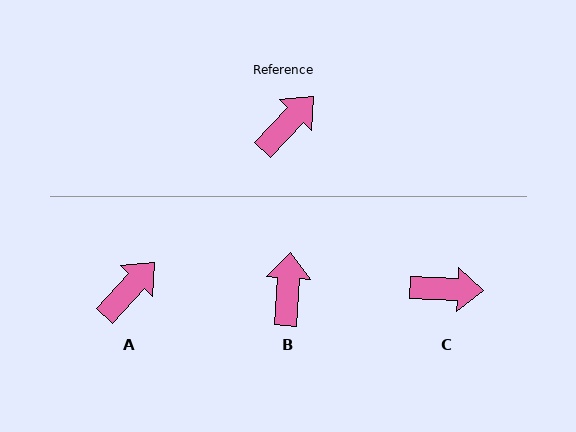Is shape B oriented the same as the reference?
No, it is off by about 39 degrees.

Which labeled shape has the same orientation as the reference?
A.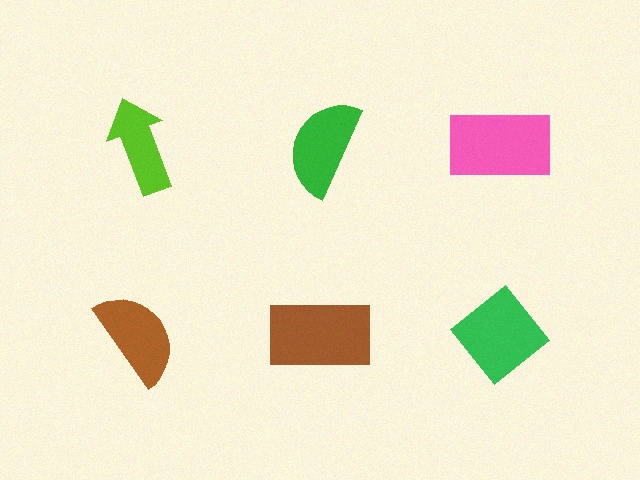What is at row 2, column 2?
A brown rectangle.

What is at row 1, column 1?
A lime arrow.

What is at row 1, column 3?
A pink rectangle.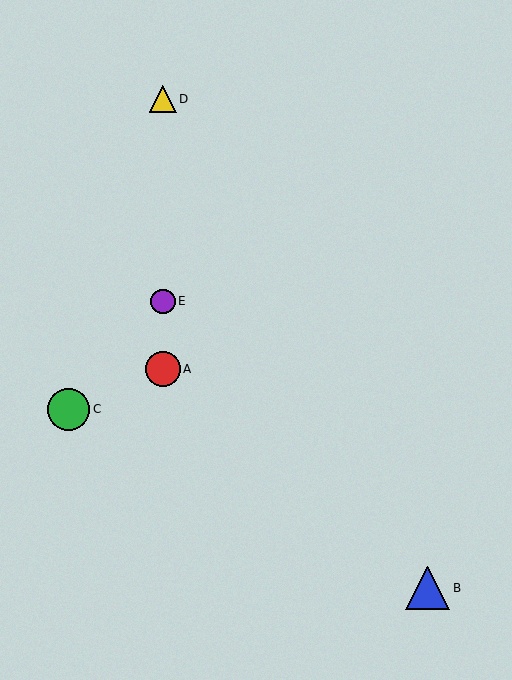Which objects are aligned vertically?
Objects A, D, E are aligned vertically.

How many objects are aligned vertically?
3 objects (A, D, E) are aligned vertically.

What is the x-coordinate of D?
Object D is at x≈163.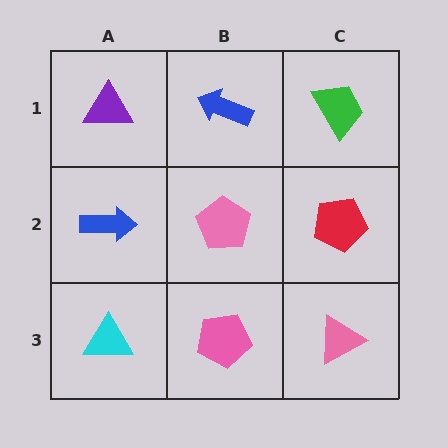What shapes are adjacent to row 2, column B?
A blue arrow (row 1, column B), a pink pentagon (row 3, column B), a blue arrow (row 2, column A), a red pentagon (row 2, column C).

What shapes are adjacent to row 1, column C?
A red pentagon (row 2, column C), a blue arrow (row 1, column B).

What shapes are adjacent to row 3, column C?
A red pentagon (row 2, column C), a pink pentagon (row 3, column B).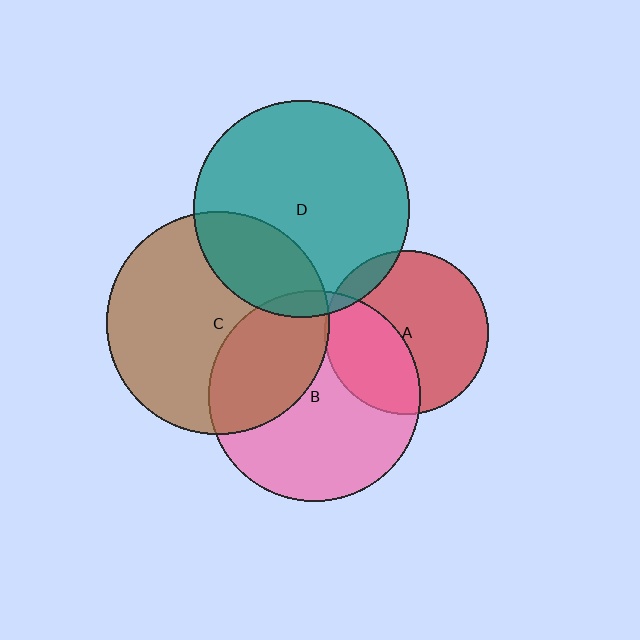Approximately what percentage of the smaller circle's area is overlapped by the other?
Approximately 35%.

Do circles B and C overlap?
Yes.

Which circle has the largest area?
Circle C (brown).